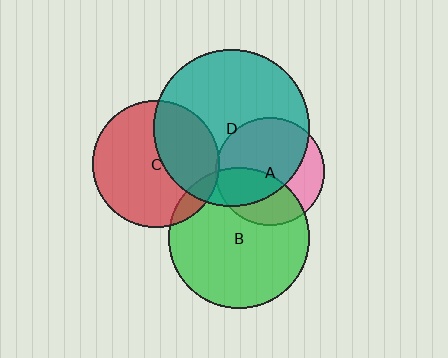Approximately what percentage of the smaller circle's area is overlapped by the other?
Approximately 40%.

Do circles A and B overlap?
Yes.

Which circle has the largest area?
Circle D (teal).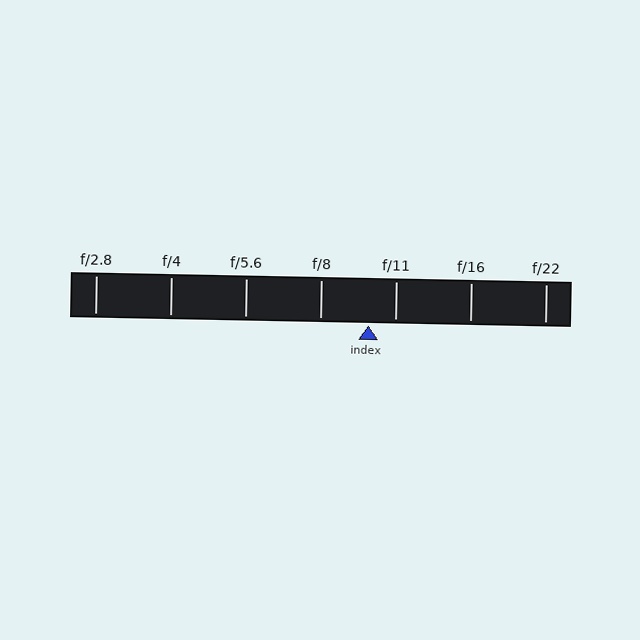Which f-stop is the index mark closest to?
The index mark is closest to f/11.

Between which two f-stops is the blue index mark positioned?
The index mark is between f/8 and f/11.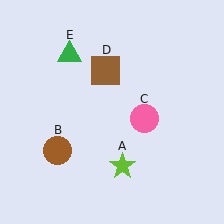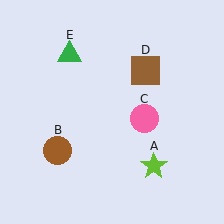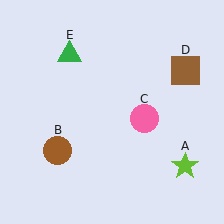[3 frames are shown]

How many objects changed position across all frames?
2 objects changed position: lime star (object A), brown square (object D).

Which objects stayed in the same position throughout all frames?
Brown circle (object B) and pink circle (object C) and green triangle (object E) remained stationary.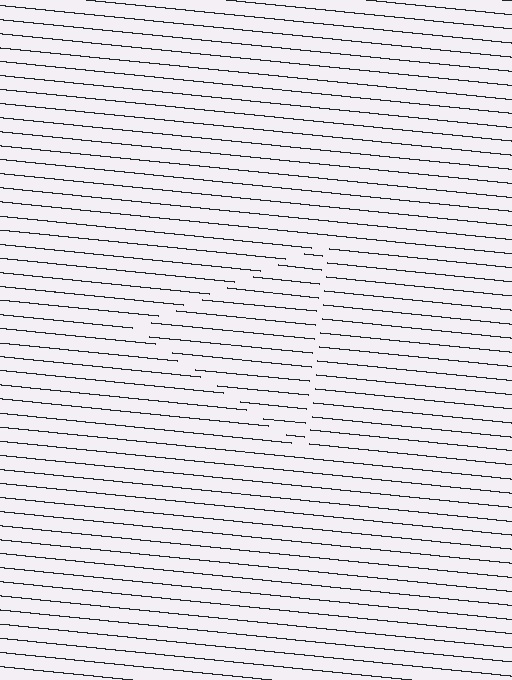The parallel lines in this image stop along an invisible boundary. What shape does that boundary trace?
An illusory triangle. The interior of the shape contains the same grating, shifted by half a period — the contour is defined by the phase discontinuity where line-ends from the inner and outer gratings abut.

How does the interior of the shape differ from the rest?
The interior of the shape contains the same grating, shifted by half a period — the contour is defined by the phase discontinuity where line-ends from the inner and outer gratings abut.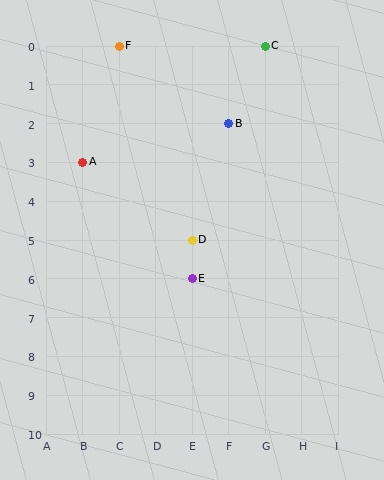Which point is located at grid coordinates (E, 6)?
Point E is at (E, 6).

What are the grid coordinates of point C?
Point C is at grid coordinates (G, 0).